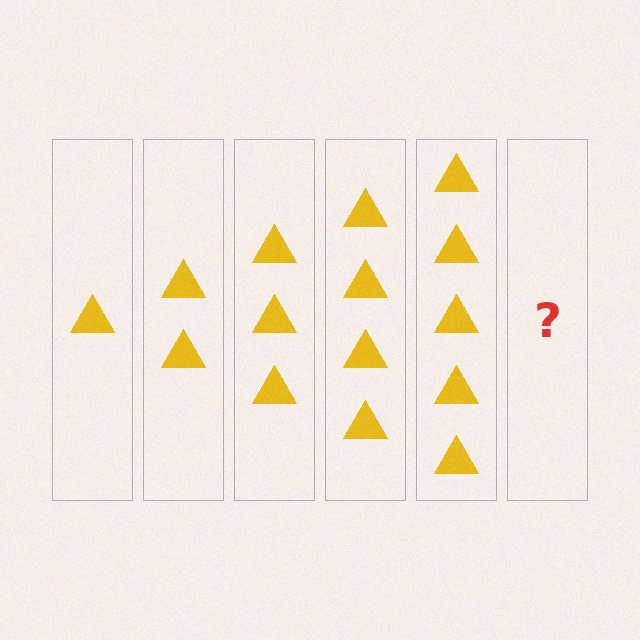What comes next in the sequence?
The next element should be 6 triangles.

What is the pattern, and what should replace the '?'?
The pattern is that each step adds one more triangle. The '?' should be 6 triangles.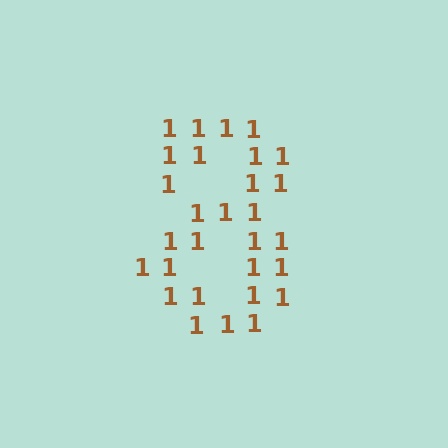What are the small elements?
The small elements are digit 1's.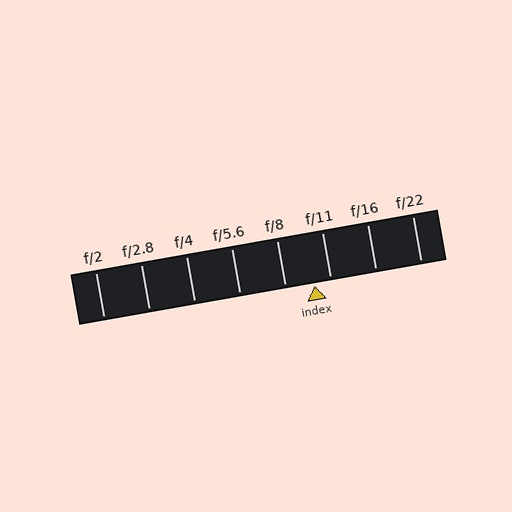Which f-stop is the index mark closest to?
The index mark is closest to f/11.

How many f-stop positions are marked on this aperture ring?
There are 8 f-stop positions marked.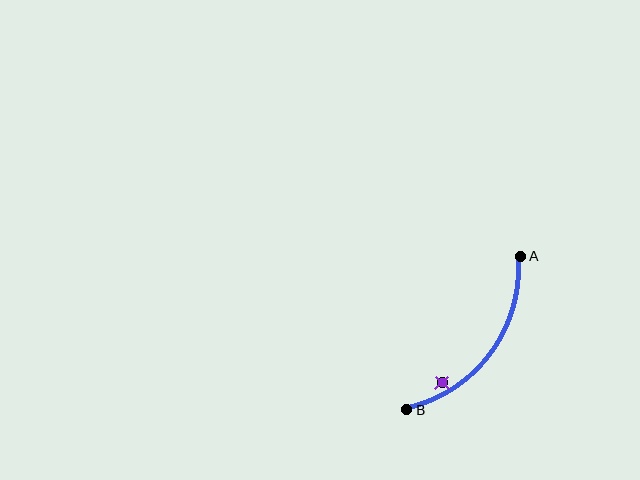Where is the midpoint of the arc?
The arc midpoint is the point on the curve farthest from the straight line joining A and B. It sits below and to the right of that line.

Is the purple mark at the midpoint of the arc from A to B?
No — the purple mark does not lie on the arc at all. It sits slightly inside the curve.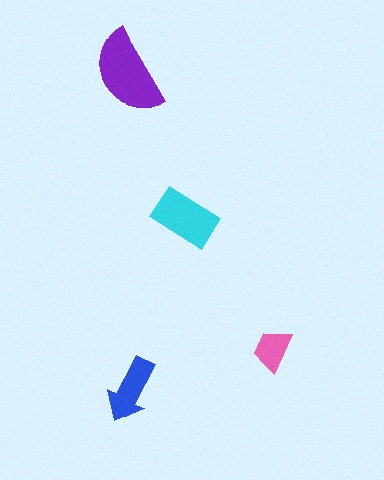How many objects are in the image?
There are 4 objects in the image.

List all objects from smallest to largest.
The pink trapezoid, the blue arrow, the cyan rectangle, the purple semicircle.